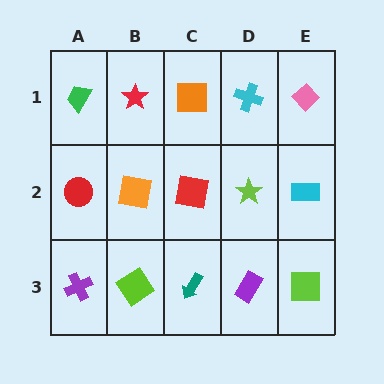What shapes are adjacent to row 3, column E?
A cyan rectangle (row 2, column E), a purple rectangle (row 3, column D).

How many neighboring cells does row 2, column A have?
3.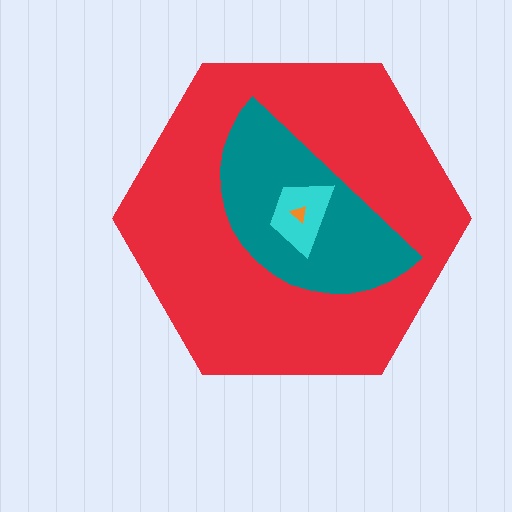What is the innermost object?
The orange triangle.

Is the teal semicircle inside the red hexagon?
Yes.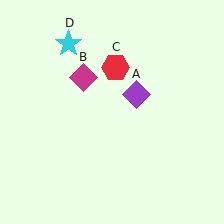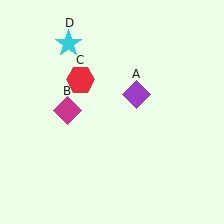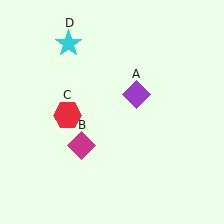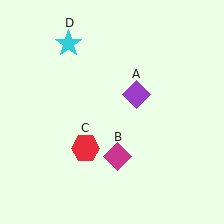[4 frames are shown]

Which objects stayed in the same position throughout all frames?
Purple diamond (object A) and cyan star (object D) remained stationary.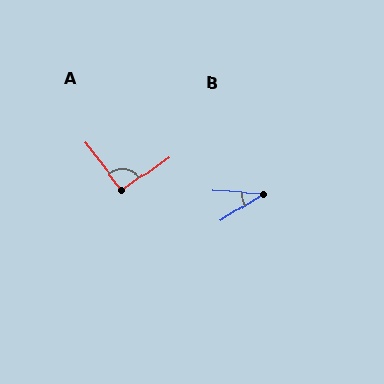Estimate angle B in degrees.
Approximately 36 degrees.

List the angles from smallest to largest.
B (36°), A (92°).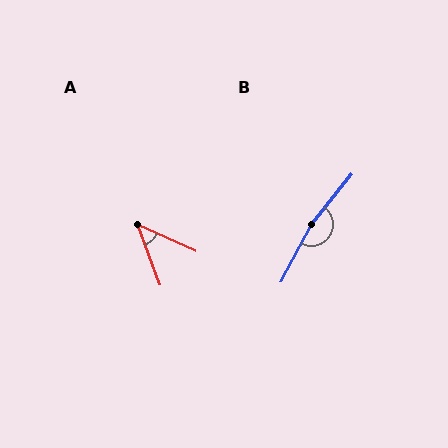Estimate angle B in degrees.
Approximately 169 degrees.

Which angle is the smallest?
A, at approximately 44 degrees.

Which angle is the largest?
B, at approximately 169 degrees.